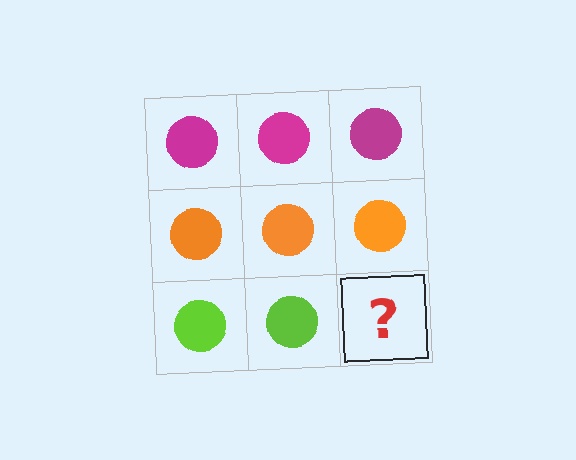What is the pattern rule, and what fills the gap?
The rule is that each row has a consistent color. The gap should be filled with a lime circle.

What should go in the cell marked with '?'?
The missing cell should contain a lime circle.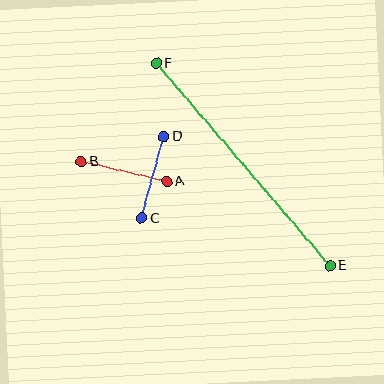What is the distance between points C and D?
The distance is approximately 85 pixels.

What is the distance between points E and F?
The distance is approximately 267 pixels.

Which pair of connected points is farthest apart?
Points E and F are farthest apart.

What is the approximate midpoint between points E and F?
The midpoint is at approximately (243, 165) pixels.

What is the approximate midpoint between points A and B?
The midpoint is at approximately (124, 171) pixels.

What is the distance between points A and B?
The distance is approximately 88 pixels.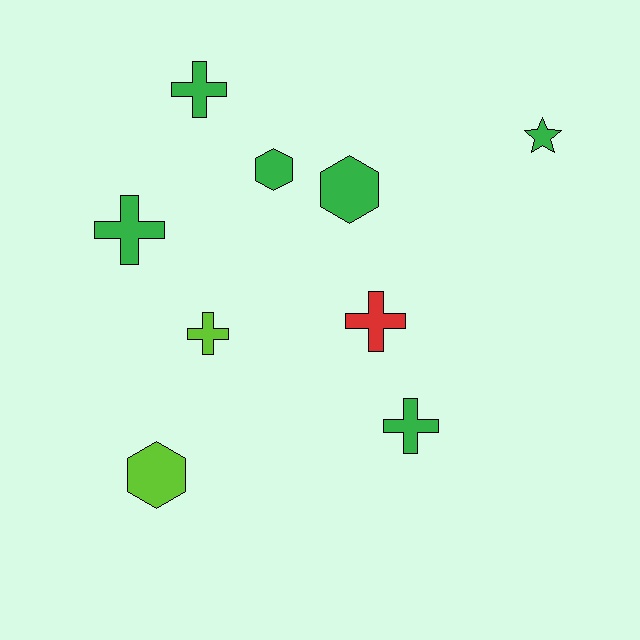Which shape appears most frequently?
Cross, with 5 objects.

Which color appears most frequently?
Green, with 6 objects.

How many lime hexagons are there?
There is 1 lime hexagon.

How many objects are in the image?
There are 9 objects.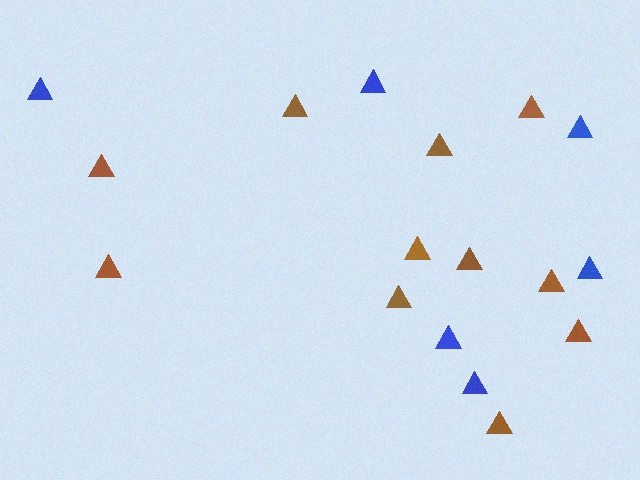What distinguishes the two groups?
There are 2 groups: one group of brown triangles (11) and one group of blue triangles (6).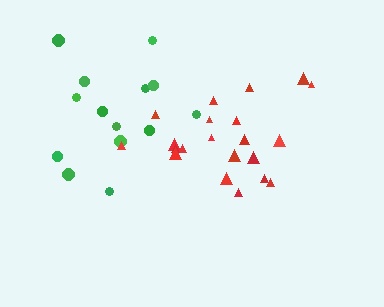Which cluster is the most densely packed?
Red.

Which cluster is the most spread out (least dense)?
Green.